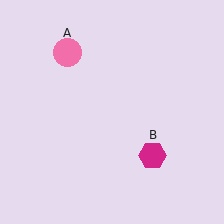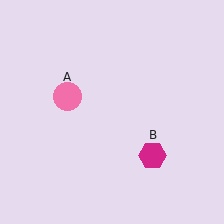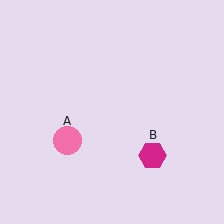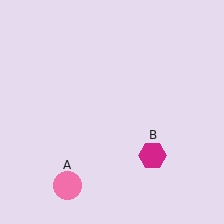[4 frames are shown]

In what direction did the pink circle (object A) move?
The pink circle (object A) moved down.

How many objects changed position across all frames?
1 object changed position: pink circle (object A).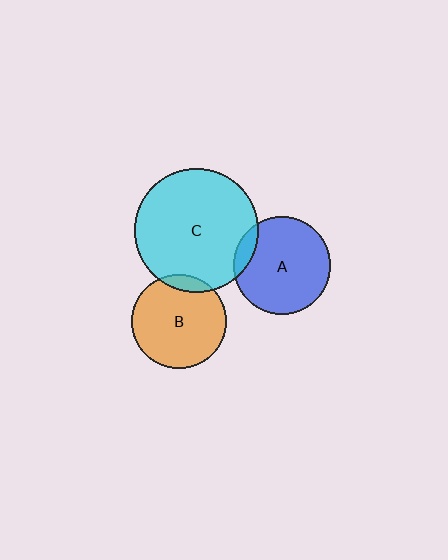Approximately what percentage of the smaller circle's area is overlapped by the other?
Approximately 10%.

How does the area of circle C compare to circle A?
Approximately 1.6 times.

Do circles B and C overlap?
Yes.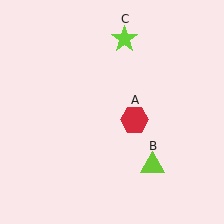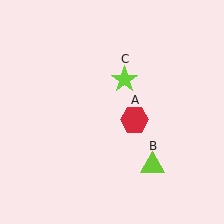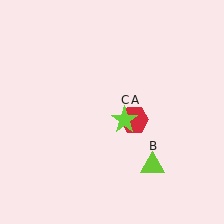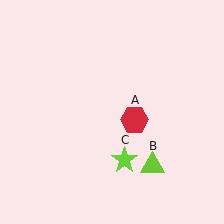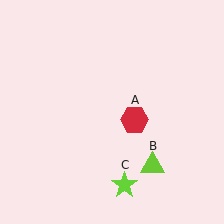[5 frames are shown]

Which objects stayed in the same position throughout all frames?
Red hexagon (object A) and lime triangle (object B) remained stationary.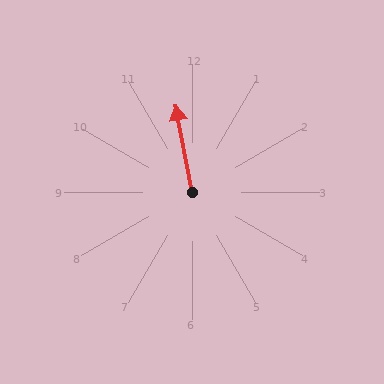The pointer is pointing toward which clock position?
Roughly 12 o'clock.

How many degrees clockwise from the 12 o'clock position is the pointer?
Approximately 349 degrees.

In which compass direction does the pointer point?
North.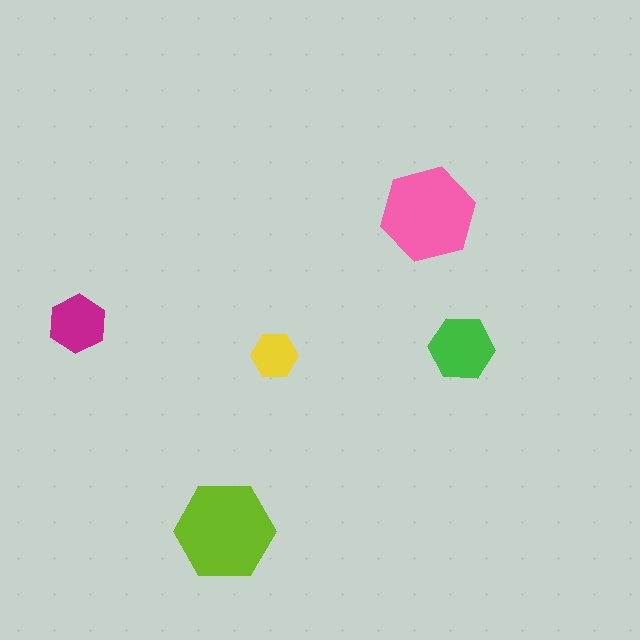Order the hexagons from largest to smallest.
the lime one, the pink one, the green one, the magenta one, the yellow one.